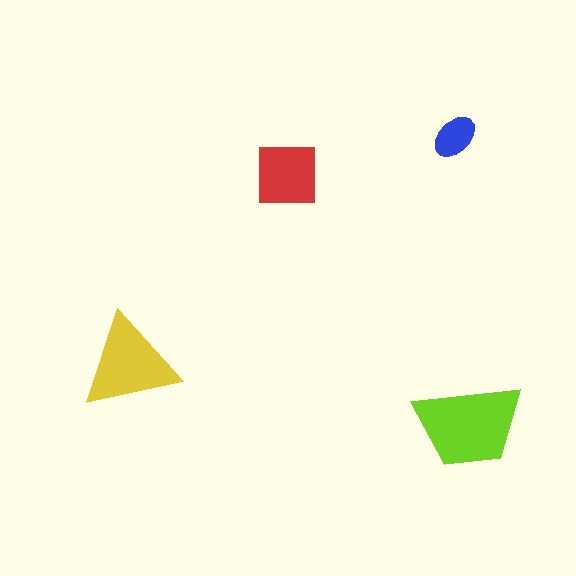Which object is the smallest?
The blue ellipse.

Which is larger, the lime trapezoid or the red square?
The lime trapezoid.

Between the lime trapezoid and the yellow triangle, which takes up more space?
The lime trapezoid.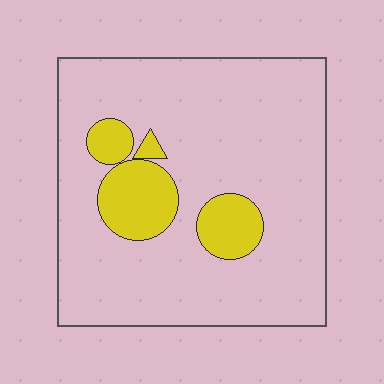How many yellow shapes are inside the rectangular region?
4.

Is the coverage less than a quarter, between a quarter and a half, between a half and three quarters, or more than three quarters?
Less than a quarter.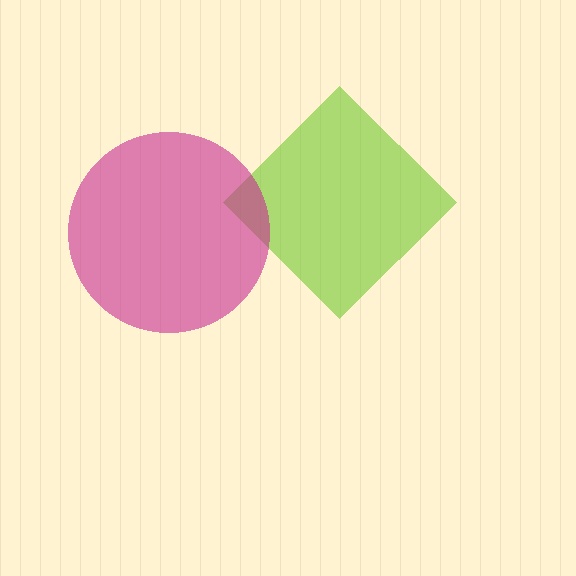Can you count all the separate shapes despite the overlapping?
Yes, there are 2 separate shapes.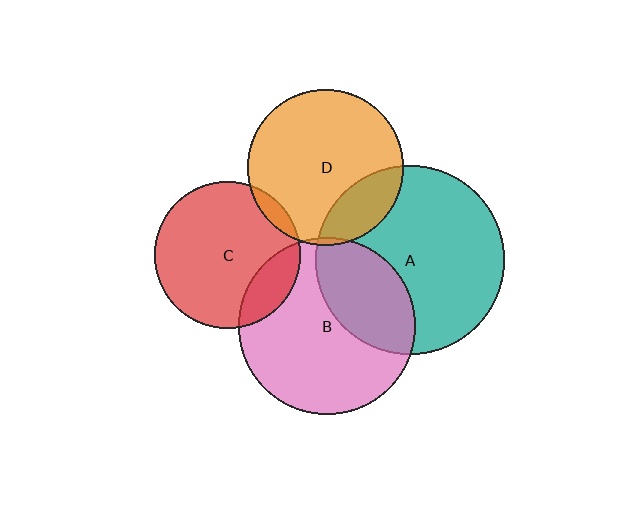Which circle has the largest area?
Circle A (teal).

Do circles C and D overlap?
Yes.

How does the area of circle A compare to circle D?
Approximately 1.5 times.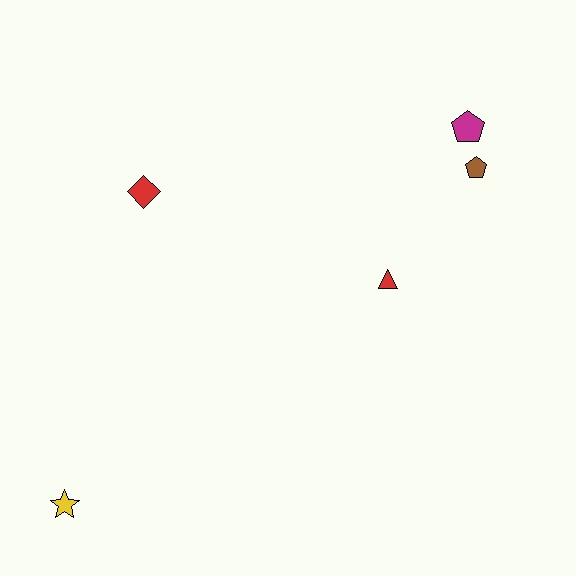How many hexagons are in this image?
There are no hexagons.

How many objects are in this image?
There are 5 objects.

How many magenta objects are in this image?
There is 1 magenta object.